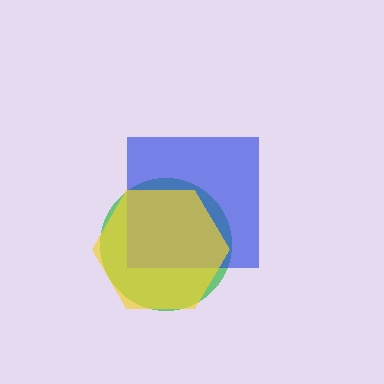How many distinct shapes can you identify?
There are 3 distinct shapes: a green circle, a blue square, a yellow hexagon.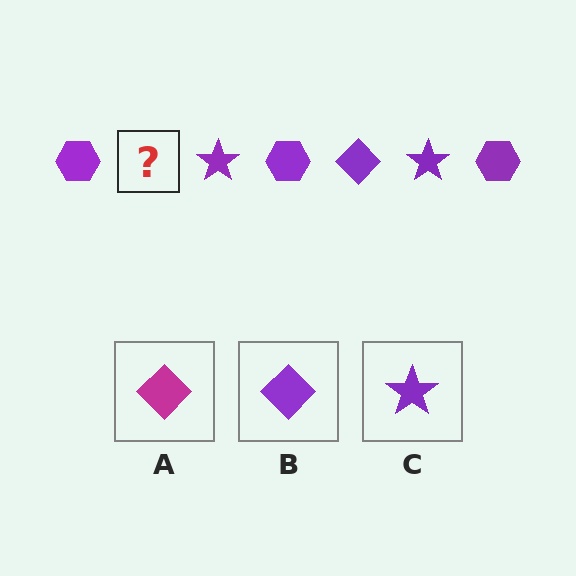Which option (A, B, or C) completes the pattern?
B.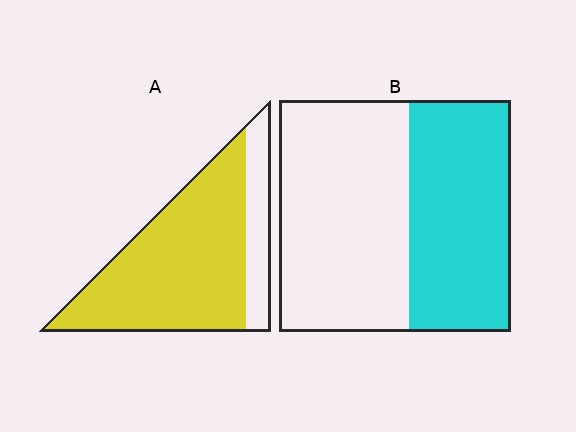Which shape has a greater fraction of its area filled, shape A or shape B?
Shape A.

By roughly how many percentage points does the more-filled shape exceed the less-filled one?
By roughly 35 percentage points (A over B).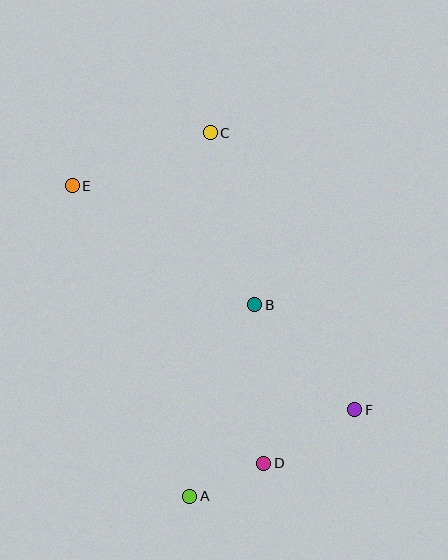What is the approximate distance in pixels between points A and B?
The distance between A and B is approximately 202 pixels.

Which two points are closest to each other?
Points A and D are closest to each other.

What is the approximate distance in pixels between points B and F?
The distance between B and F is approximately 145 pixels.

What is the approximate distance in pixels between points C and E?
The distance between C and E is approximately 148 pixels.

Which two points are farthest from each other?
Points A and C are farthest from each other.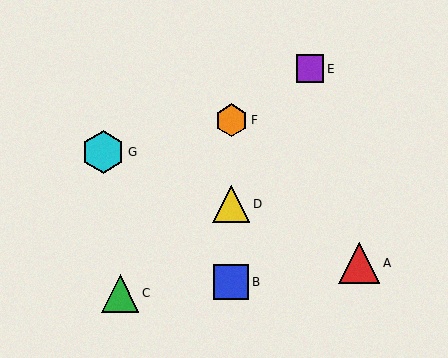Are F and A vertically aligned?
No, F is at x≈231 and A is at x≈359.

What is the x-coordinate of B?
Object B is at x≈231.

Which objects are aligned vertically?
Objects B, D, F are aligned vertically.